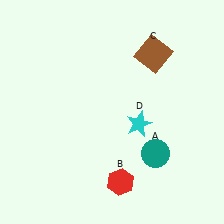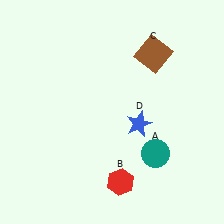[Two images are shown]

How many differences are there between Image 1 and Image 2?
There is 1 difference between the two images.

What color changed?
The star (D) changed from cyan in Image 1 to blue in Image 2.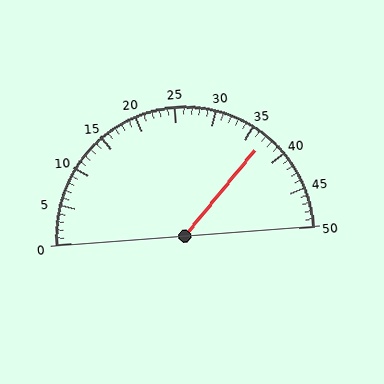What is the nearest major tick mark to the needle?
The nearest major tick mark is 35.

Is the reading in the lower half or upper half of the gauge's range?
The reading is in the upper half of the range (0 to 50).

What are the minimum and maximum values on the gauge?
The gauge ranges from 0 to 50.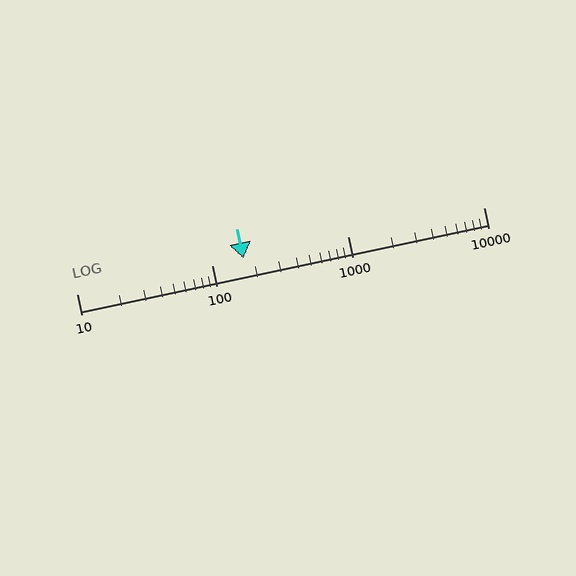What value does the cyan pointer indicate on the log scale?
The pointer indicates approximately 170.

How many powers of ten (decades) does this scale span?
The scale spans 3 decades, from 10 to 10000.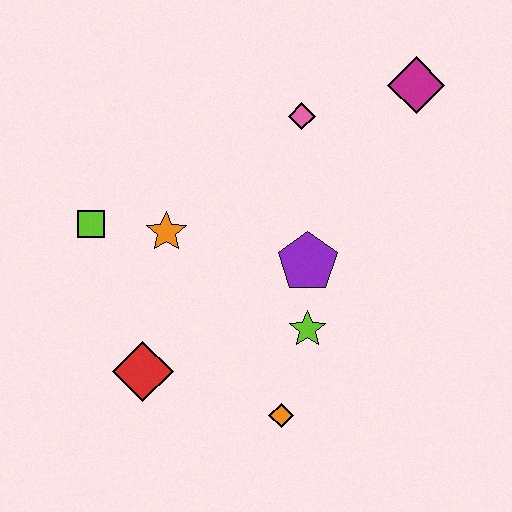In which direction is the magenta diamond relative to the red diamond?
The magenta diamond is above the red diamond.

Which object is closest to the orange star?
The lime square is closest to the orange star.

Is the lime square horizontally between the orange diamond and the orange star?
No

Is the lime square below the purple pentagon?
No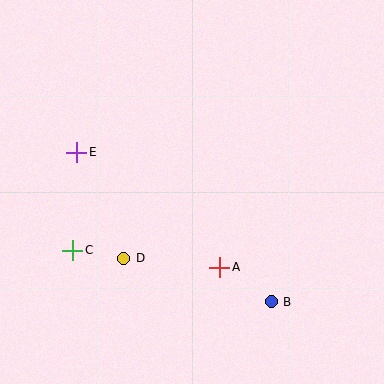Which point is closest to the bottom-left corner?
Point C is closest to the bottom-left corner.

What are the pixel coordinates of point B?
Point B is at (271, 302).